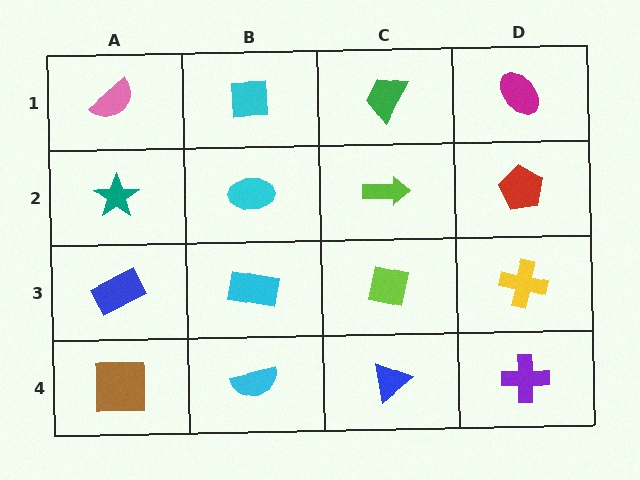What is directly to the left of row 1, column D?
A green trapezoid.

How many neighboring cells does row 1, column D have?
2.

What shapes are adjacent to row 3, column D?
A red pentagon (row 2, column D), a purple cross (row 4, column D), a lime square (row 3, column C).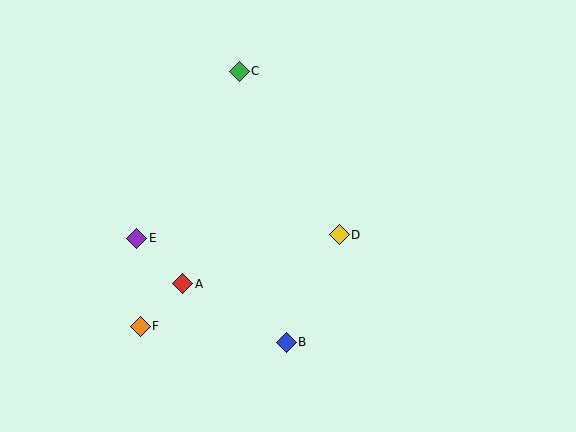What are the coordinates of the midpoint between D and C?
The midpoint between D and C is at (289, 153).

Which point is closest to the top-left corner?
Point C is closest to the top-left corner.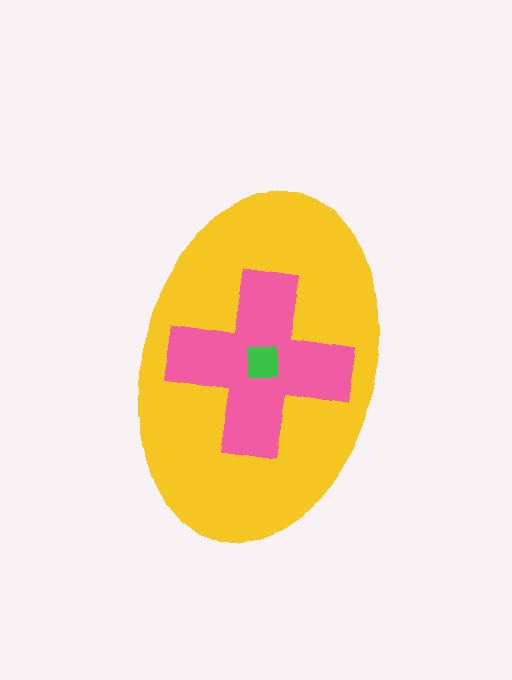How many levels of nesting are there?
3.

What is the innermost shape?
The green square.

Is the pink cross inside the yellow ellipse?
Yes.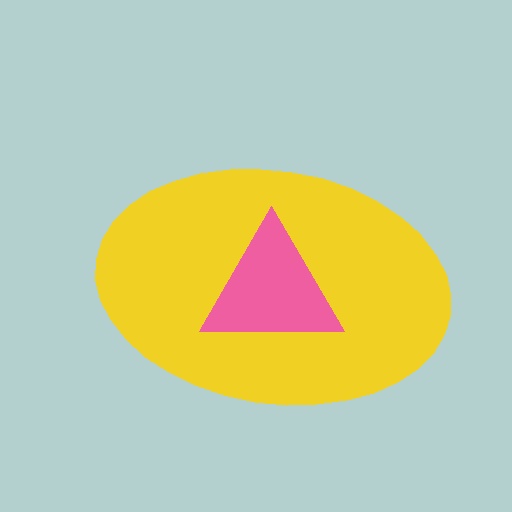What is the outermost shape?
The yellow ellipse.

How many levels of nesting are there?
2.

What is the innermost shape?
The pink triangle.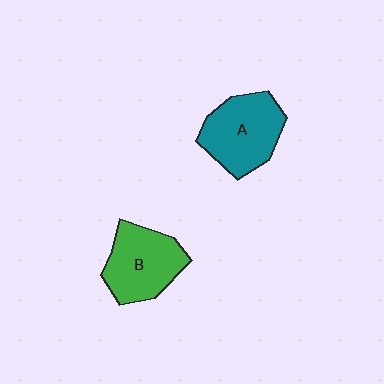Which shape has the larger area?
Shape A (teal).